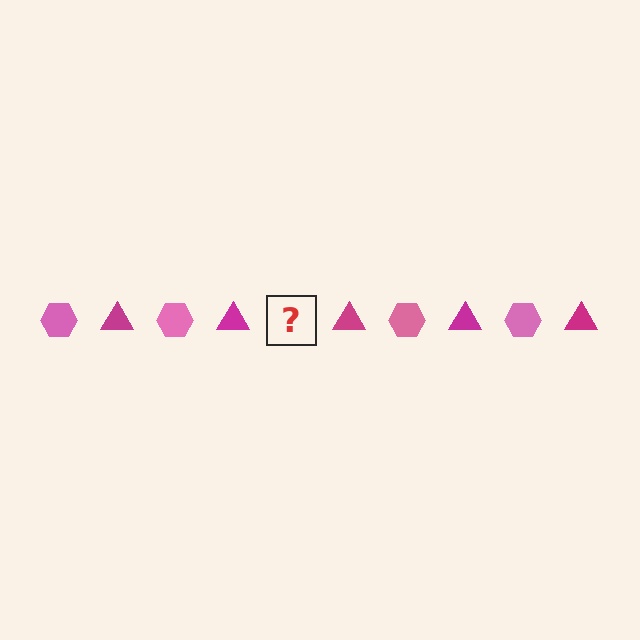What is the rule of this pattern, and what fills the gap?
The rule is that the pattern alternates between pink hexagon and magenta triangle. The gap should be filled with a pink hexagon.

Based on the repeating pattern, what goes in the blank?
The blank should be a pink hexagon.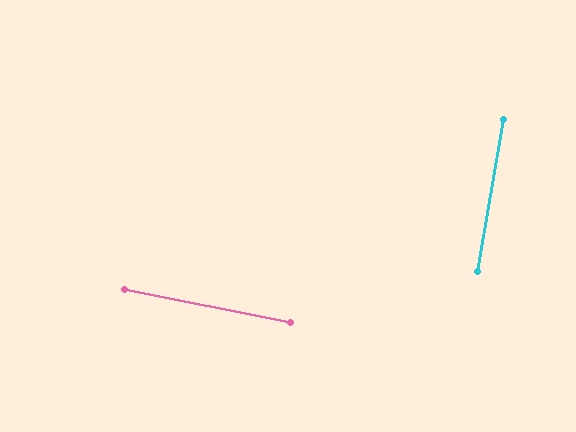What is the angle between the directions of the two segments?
Approximately 89 degrees.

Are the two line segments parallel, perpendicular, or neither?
Perpendicular — they meet at approximately 89°.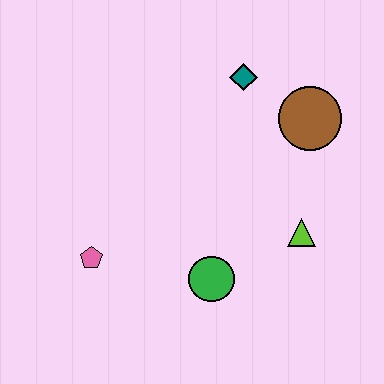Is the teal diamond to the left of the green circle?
No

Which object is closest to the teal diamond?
The brown circle is closest to the teal diamond.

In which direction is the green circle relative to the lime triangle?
The green circle is to the left of the lime triangle.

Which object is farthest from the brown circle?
The pink pentagon is farthest from the brown circle.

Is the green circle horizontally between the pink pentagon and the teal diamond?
Yes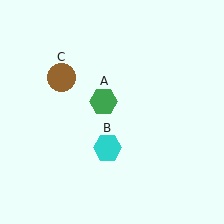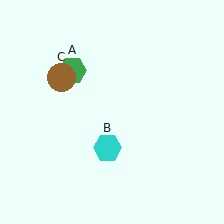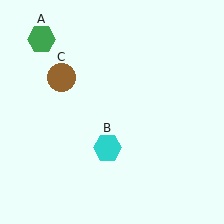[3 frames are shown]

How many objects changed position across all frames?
1 object changed position: green hexagon (object A).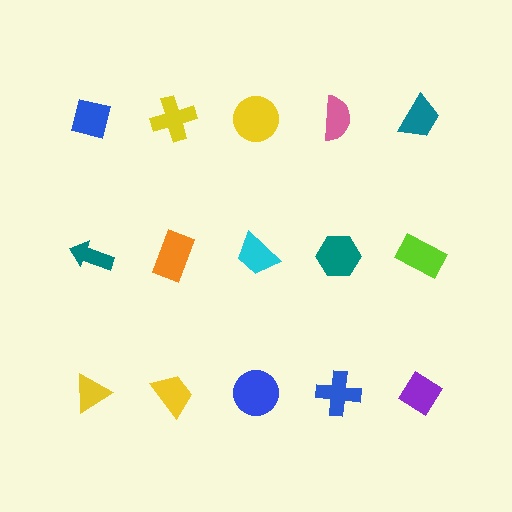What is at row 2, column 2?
An orange rectangle.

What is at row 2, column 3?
A cyan trapezoid.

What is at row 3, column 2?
A yellow trapezoid.